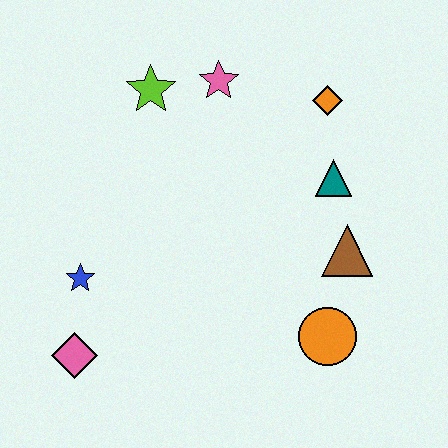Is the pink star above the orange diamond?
Yes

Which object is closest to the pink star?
The lime star is closest to the pink star.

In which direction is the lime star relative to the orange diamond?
The lime star is to the left of the orange diamond.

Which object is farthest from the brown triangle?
The pink diamond is farthest from the brown triangle.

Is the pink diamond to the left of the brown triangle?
Yes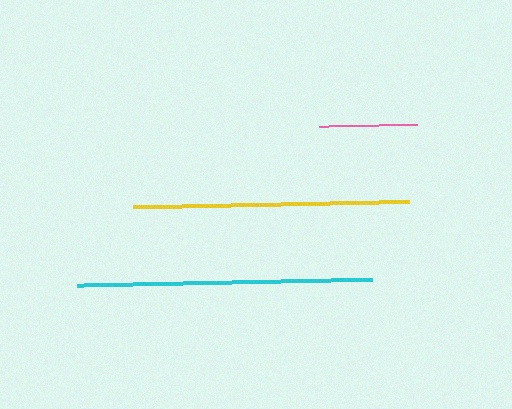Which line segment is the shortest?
The pink line is the shortest at approximately 98 pixels.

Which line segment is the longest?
The cyan line is the longest at approximately 295 pixels.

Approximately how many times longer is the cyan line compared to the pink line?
The cyan line is approximately 3.0 times the length of the pink line.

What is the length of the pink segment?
The pink segment is approximately 98 pixels long.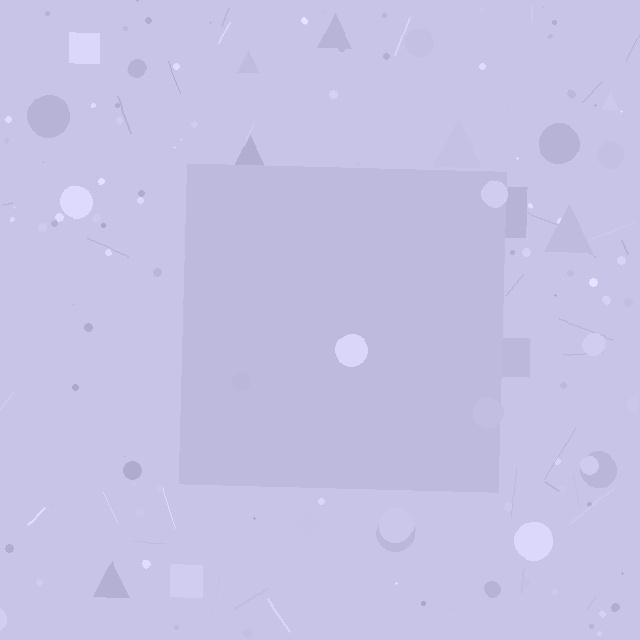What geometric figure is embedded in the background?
A square is embedded in the background.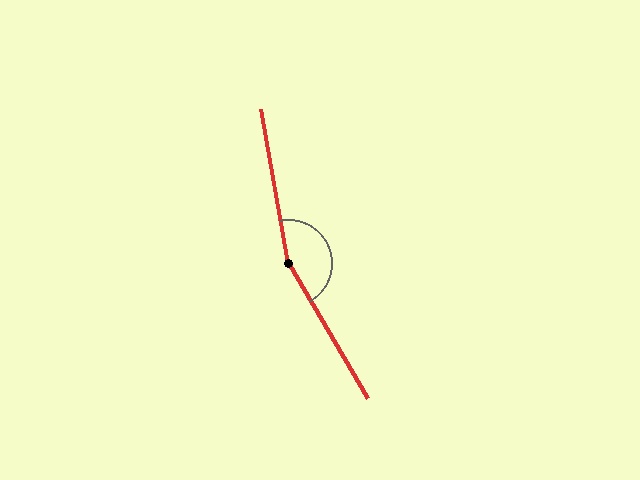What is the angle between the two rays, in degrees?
Approximately 159 degrees.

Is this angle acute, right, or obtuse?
It is obtuse.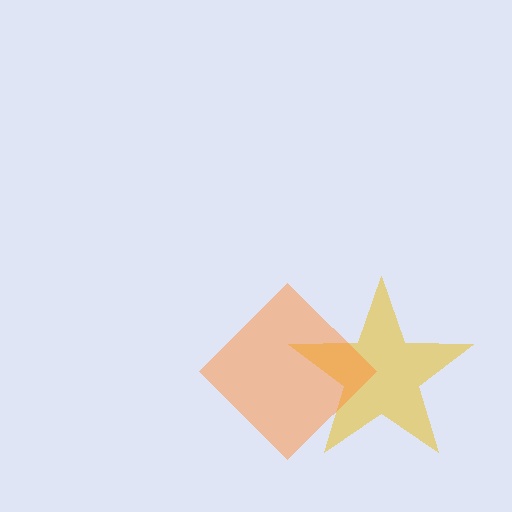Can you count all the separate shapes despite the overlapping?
Yes, there are 2 separate shapes.